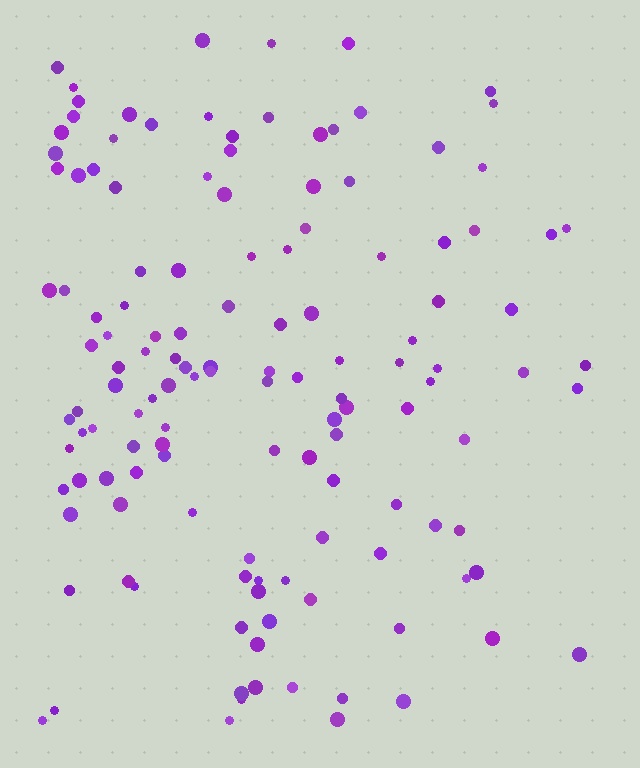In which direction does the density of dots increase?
From right to left, with the left side densest.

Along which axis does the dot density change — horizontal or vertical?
Horizontal.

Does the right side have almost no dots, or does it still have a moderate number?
Still a moderate number, just noticeably fewer than the left.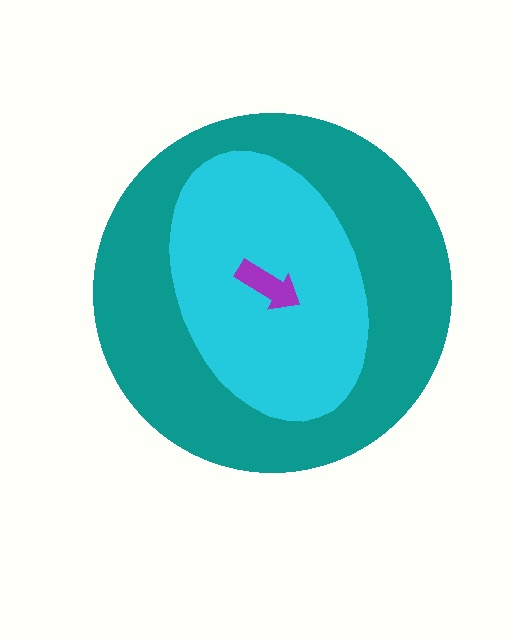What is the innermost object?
The purple arrow.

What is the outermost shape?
The teal circle.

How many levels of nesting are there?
3.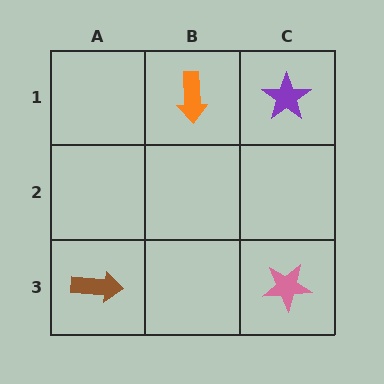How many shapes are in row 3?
2 shapes.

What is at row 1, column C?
A purple star.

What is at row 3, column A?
A brown arrow.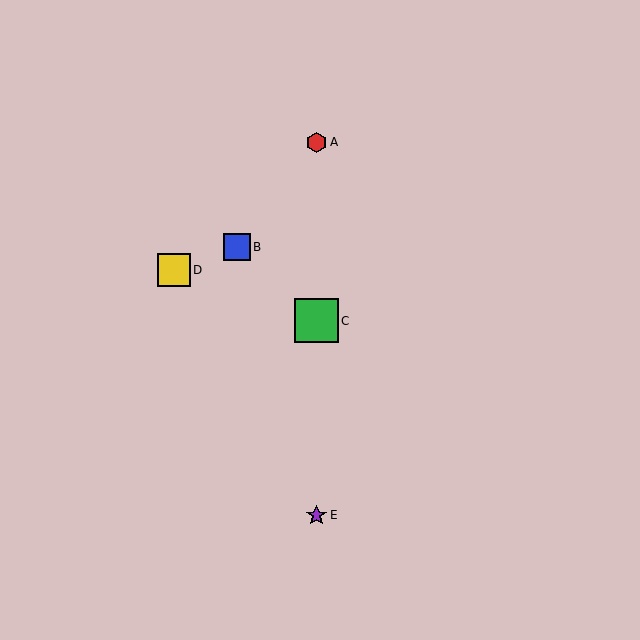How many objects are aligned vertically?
3 objects (A, C, E) are aligned vertically.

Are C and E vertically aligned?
Yes, both are at x≈316.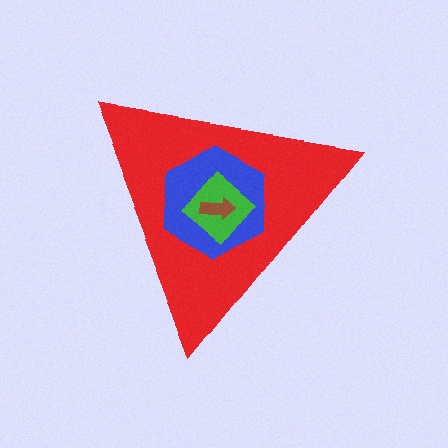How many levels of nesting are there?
4.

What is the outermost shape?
The red triangle.